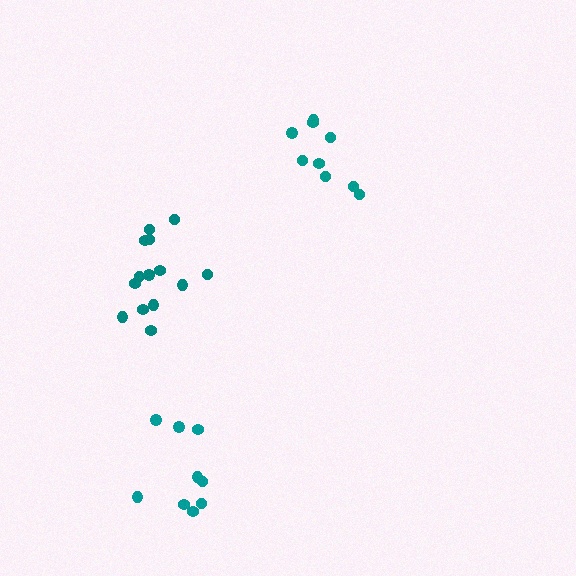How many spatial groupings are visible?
There are 3 spatial groupings.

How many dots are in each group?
Group 1: 9 dots, Group 2: 14 dots, Group 3: 9 dots (32 total).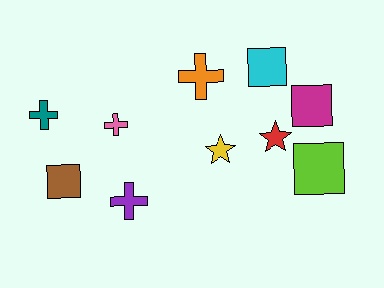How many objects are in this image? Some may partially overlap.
There are 10 objects.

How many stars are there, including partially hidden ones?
There are 2 stars.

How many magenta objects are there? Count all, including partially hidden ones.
There is 1 magenta object.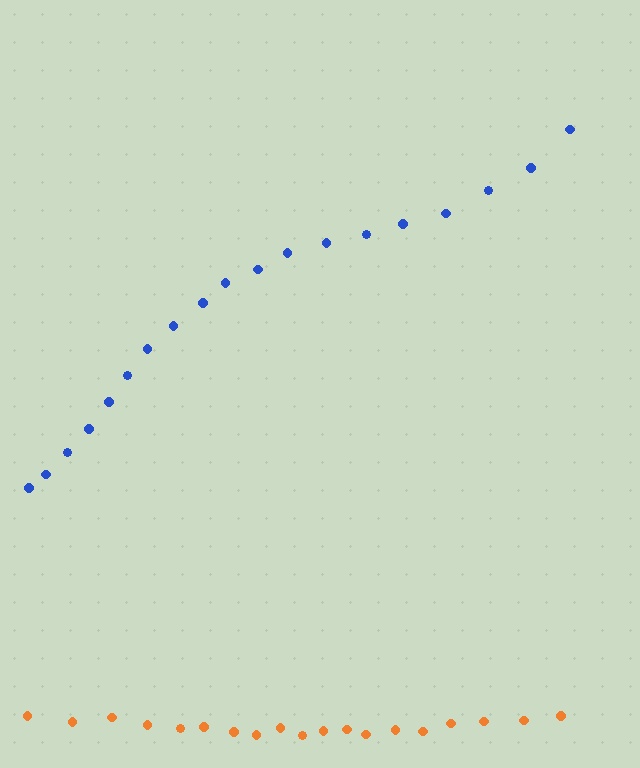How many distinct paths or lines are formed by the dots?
There are 2 distinct paths.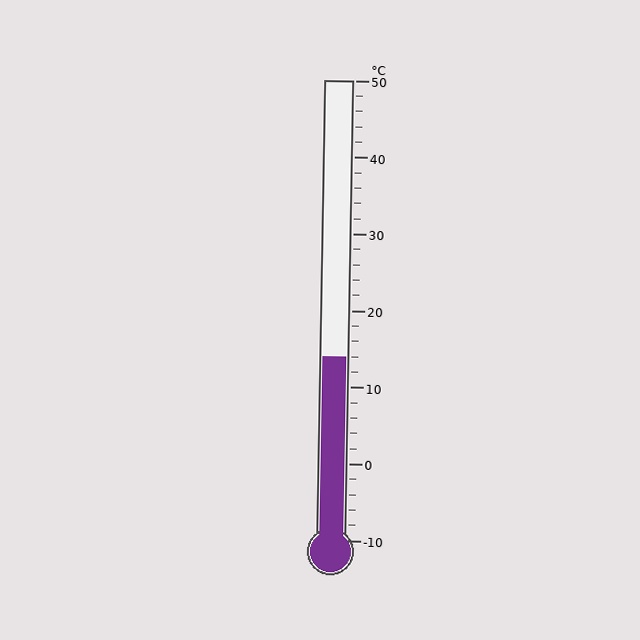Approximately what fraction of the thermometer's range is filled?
The thermometer is filled to approximately 40% of its range.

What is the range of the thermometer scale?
The thermometer scale ranges from -10°C to 50°C.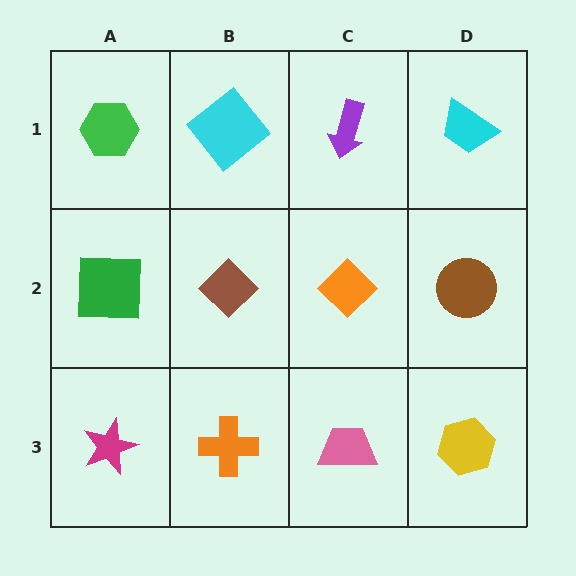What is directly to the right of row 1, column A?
A cyan diamond.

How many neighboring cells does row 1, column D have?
2.